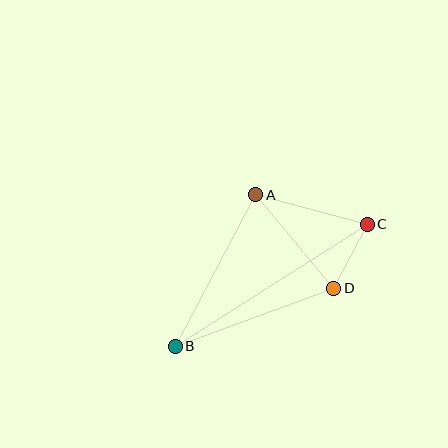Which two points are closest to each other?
Points C and D are closest to each other.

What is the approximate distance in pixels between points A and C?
The distance between A and C is approximately 116 pixels.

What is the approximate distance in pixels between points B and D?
The distance between B and D is approximately 169 pixels.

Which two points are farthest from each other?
Points B and C are farthest from each other.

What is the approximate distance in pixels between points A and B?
The distance between A and B is approximately 172 pixels.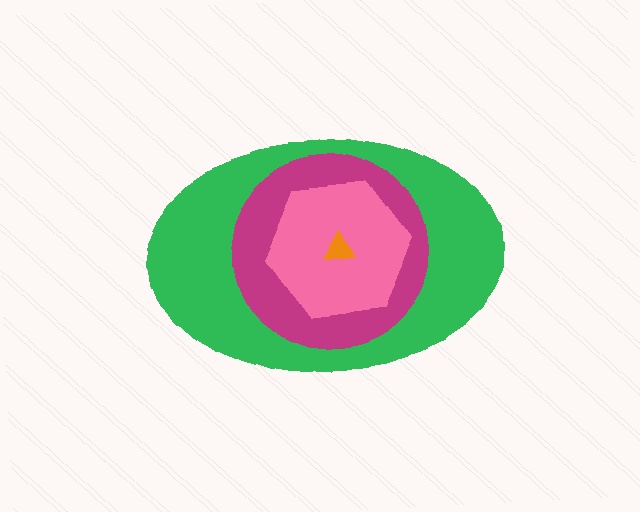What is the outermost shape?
The green ellipse.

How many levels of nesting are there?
4.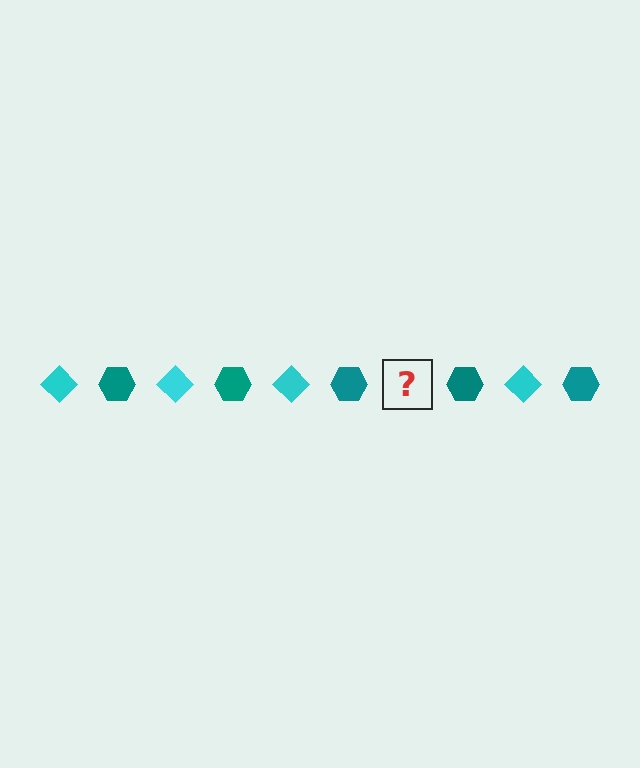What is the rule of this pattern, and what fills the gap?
The rule is that the pattern alternates between cyan diamond and teal hexagon. The gap should be filled with a cyan diamond.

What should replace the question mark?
The question mark should be replaced with a cyan diamond.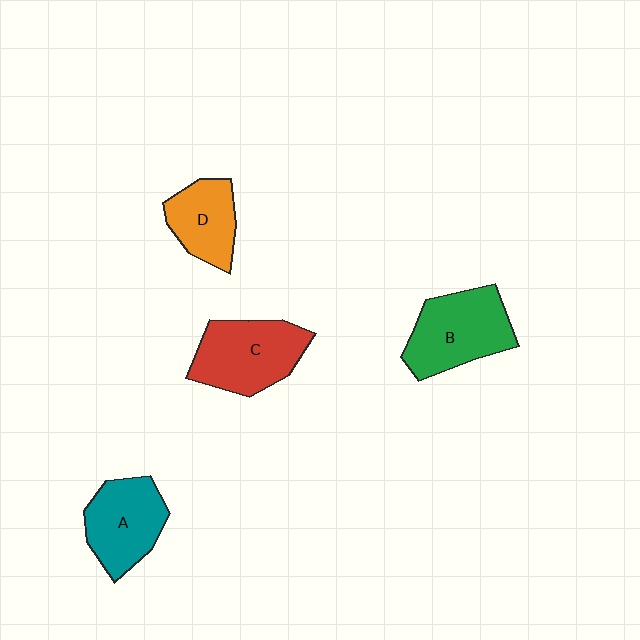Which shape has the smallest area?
Shape D (orange).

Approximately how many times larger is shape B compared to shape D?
Approximately 1.4 times.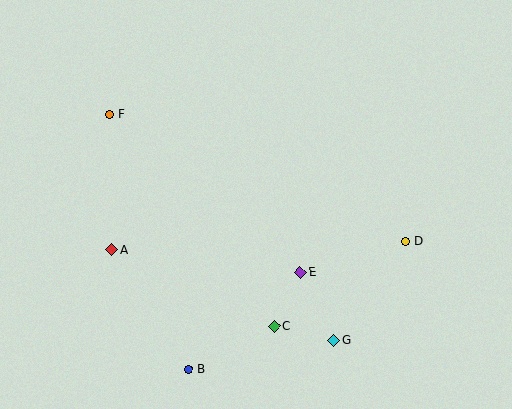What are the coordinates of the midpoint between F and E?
The midpoint between F and E is at (205, 193).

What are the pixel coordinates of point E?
Point E is at (301, 272).